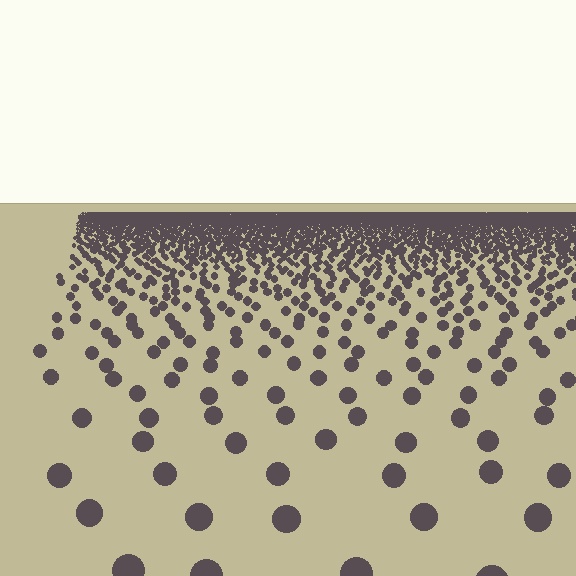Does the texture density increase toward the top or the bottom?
Density increases toward the top.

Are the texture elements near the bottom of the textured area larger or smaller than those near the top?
Larger. Near the bottom, elements are closer to the viewer and appear at a bigger on-screen size.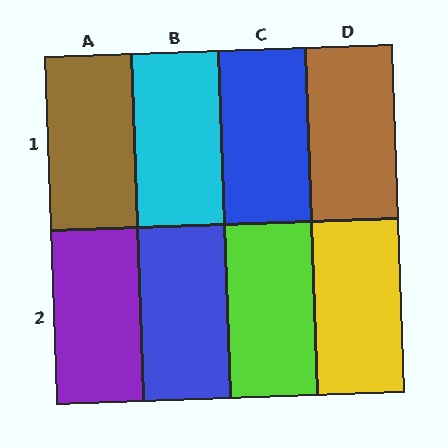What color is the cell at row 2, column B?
Blue.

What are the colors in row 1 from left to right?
Brown, cyan, blue, brown.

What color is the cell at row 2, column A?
Purple.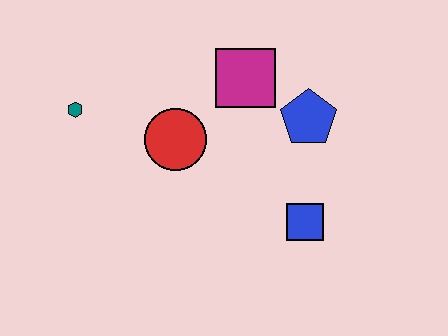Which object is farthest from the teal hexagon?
The blue square is farthest from the teal hexagon.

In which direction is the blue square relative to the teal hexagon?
The blue square is to the right of the teal hexagon.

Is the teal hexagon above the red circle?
Yes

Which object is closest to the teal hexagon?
The red circle is closest to the teal hexagon.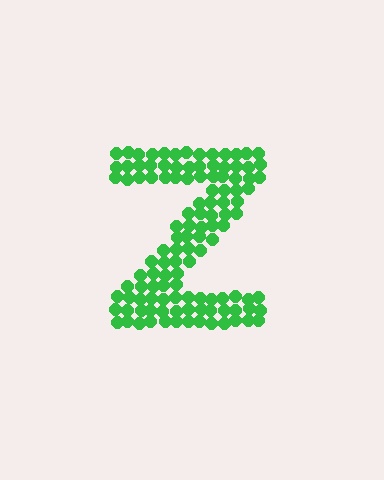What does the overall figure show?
The overall figure shows the letter Z.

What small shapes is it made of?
It is made of small circles.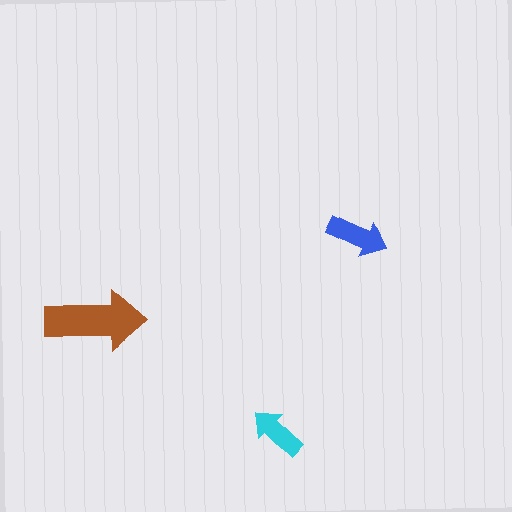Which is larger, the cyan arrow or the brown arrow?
The brown one.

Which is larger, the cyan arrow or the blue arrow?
The blue one.